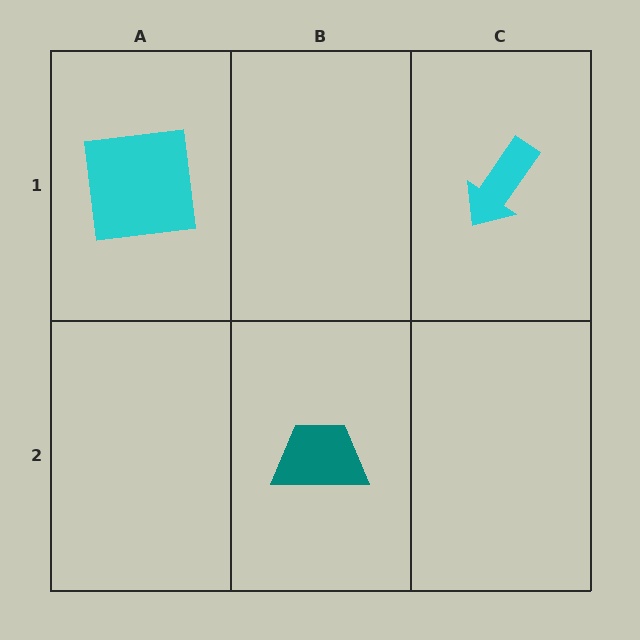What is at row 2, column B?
A teal trapezoid.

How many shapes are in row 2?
1 shape.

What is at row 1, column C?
A cyan arrow.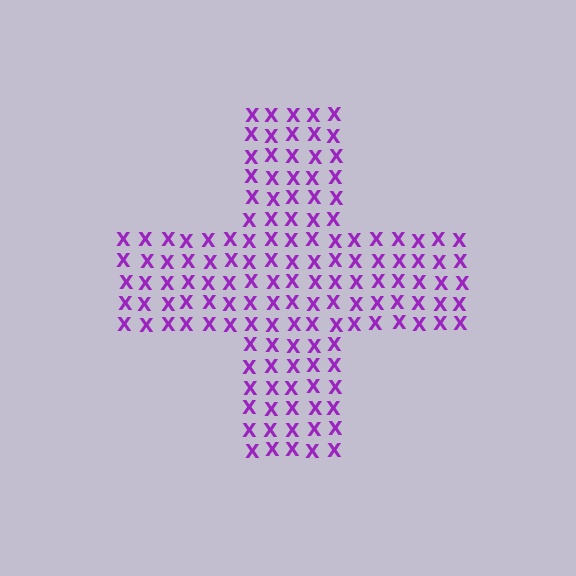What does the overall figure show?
The overall figure shows a cross.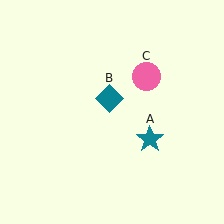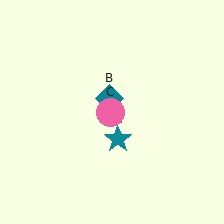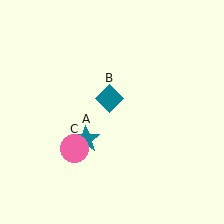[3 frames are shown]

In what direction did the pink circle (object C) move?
The pink circle (object C) moved down and to the left.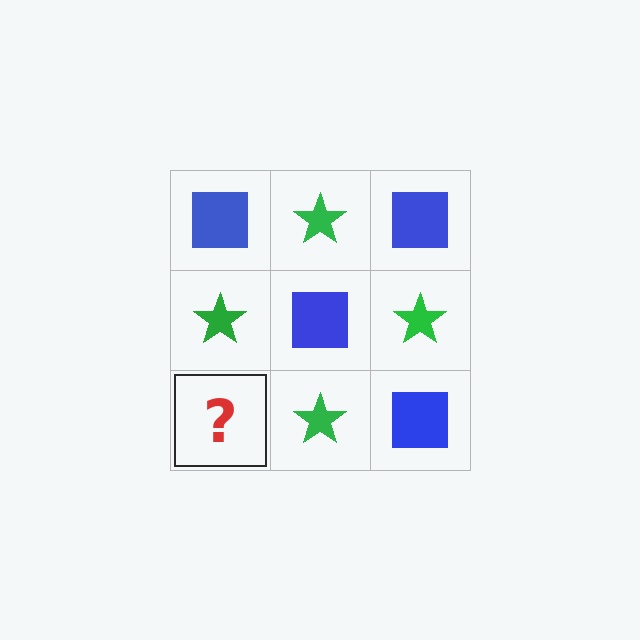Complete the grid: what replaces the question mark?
The question mark should be replaced with a blue square.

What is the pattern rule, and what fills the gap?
The rule is that it alternates blue square and green star in a checkerboard pattern. The gap should be filled with a blue square.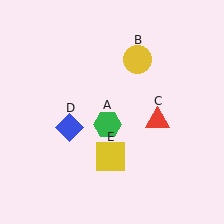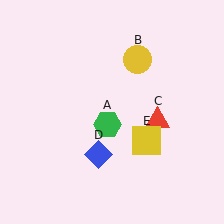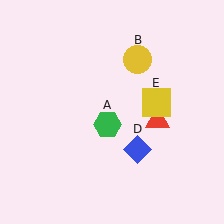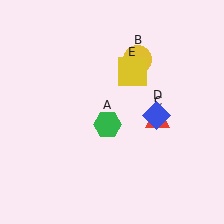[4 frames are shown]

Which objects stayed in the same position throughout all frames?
Green hexagon (object A) and yellow circle (object B) and red triangle (object C) remained stationary.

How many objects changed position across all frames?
2 objects changed position: blue diamond (object D), yellow square (object E).